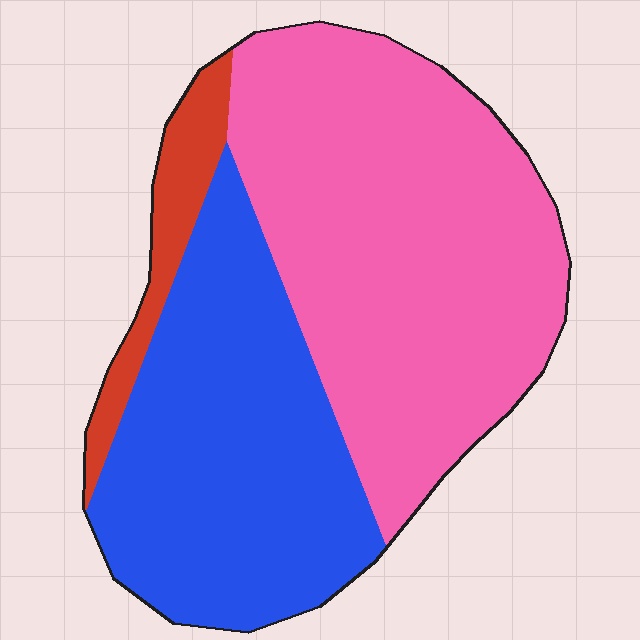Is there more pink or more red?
Pink.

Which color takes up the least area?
Red, at roughly 10%.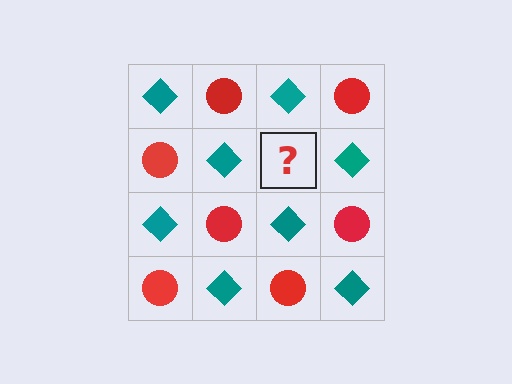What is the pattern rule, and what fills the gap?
The rule is that it alternates teal diamond and red circle in a checkerboard pattern. The gap should be filled with a red circle.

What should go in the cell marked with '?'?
The missing cell should contain a red circle.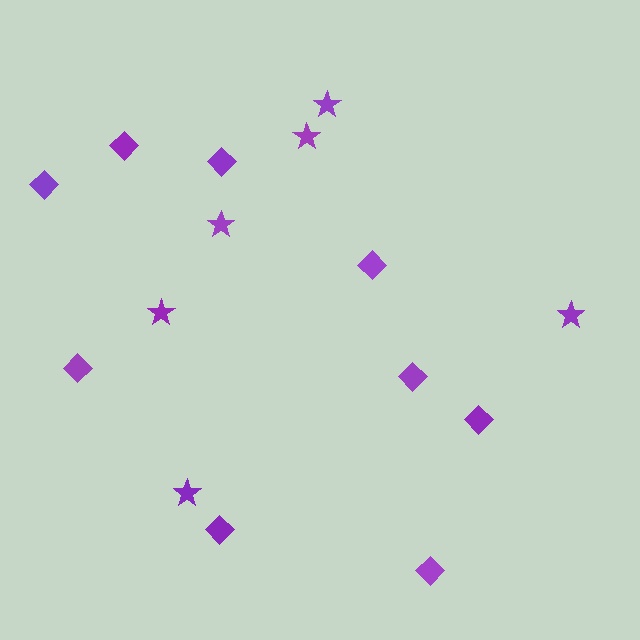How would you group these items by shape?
There are 2 groups: one group of stars (6) and one group of diamonds (9).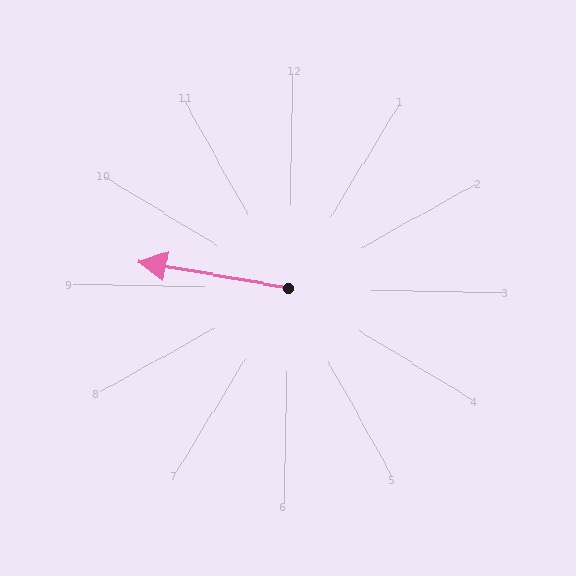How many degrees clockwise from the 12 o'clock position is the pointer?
Approximately 279 degrees.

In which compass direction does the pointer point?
West.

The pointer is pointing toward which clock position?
Roughly 9 o'clock.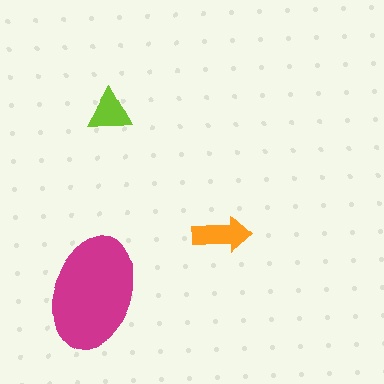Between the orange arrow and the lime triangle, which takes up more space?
The orange arrow.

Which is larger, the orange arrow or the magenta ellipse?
The magenta ellipse.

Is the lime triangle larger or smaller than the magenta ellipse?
Smaller.